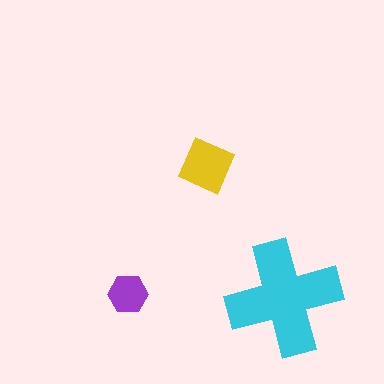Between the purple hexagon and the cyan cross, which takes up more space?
The cyan cross.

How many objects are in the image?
There are 3 objects in the image.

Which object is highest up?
The yellow diamond is topmost.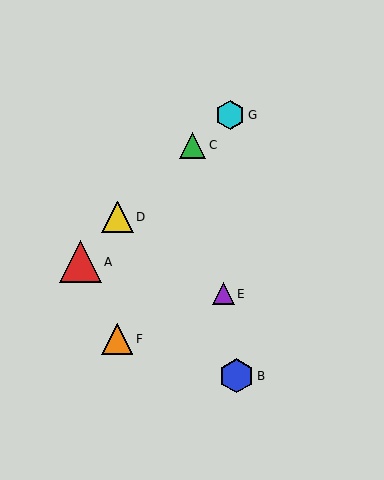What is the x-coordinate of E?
Object E is at x≈224.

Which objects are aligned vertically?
Objects D, F are aligned vertically.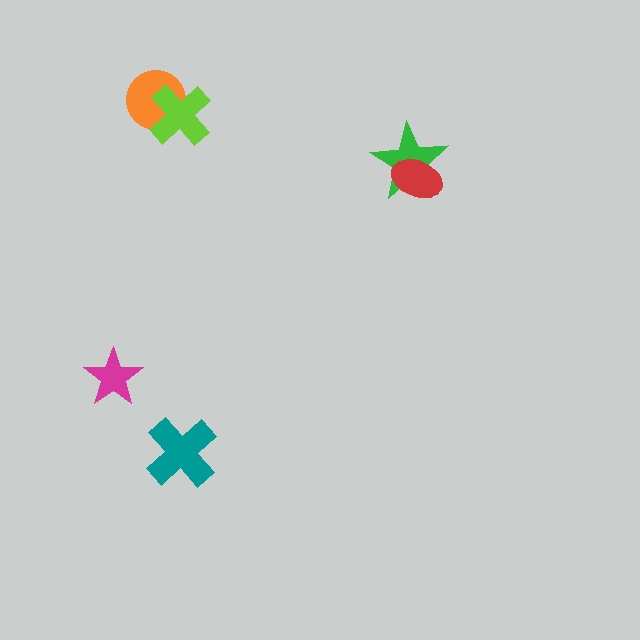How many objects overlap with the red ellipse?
1 object overlaps with the red ellipse.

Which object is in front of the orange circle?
The lime cross is in front of the orange circle.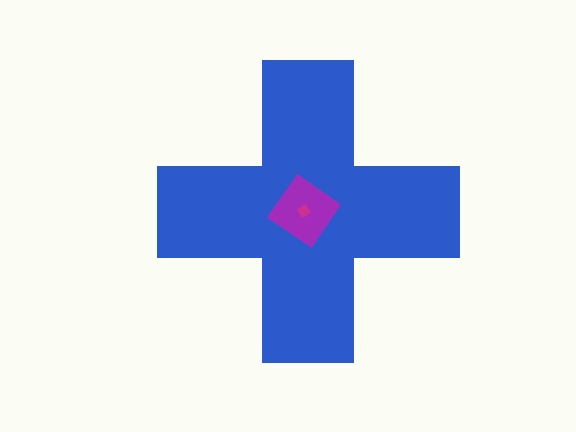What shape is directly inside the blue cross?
The purple diamond.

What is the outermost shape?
The blue cross.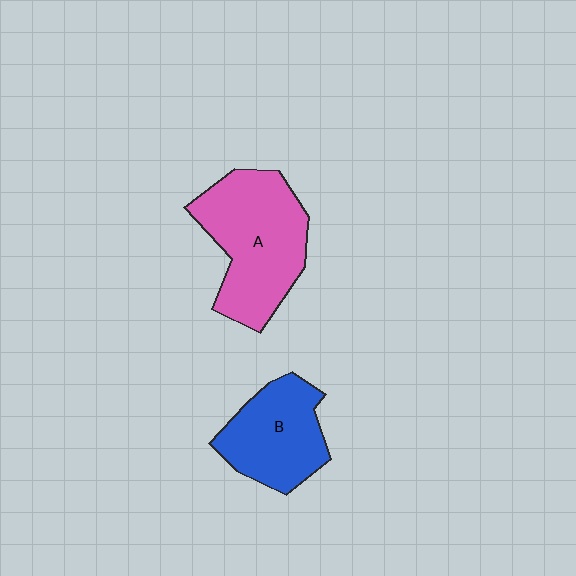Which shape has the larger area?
Shape A (pink).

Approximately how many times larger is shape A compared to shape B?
Approximately 1.4 times.